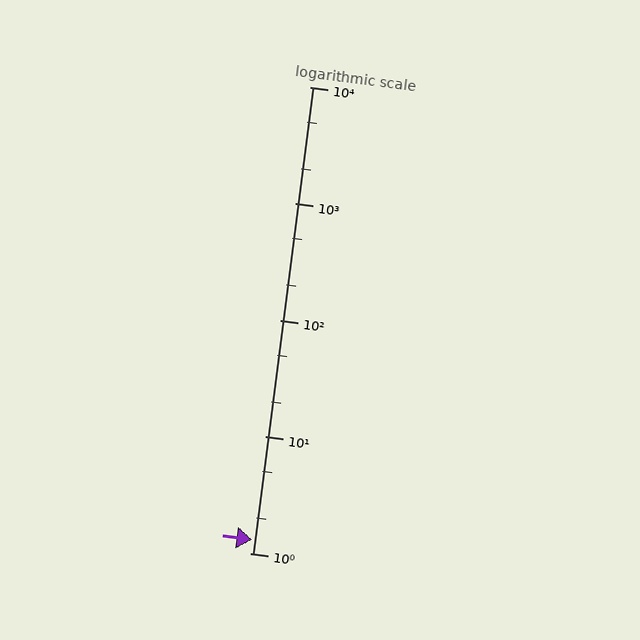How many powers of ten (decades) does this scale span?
The scale spans 4 decades, from 1 to 10000.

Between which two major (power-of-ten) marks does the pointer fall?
The pointer is between 1 and 10.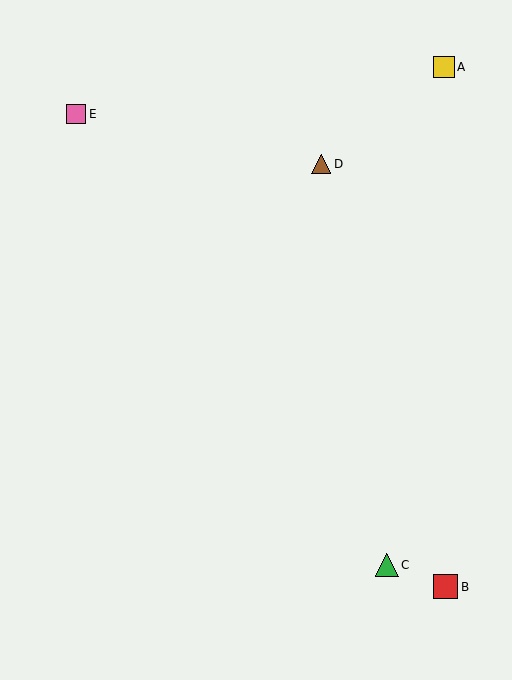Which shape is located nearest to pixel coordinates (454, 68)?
The yellow square (labeled A) at (444, 67) is nearest to that location.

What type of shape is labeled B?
Shape B is a red square.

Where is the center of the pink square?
The center of the pink square is at (76, 114).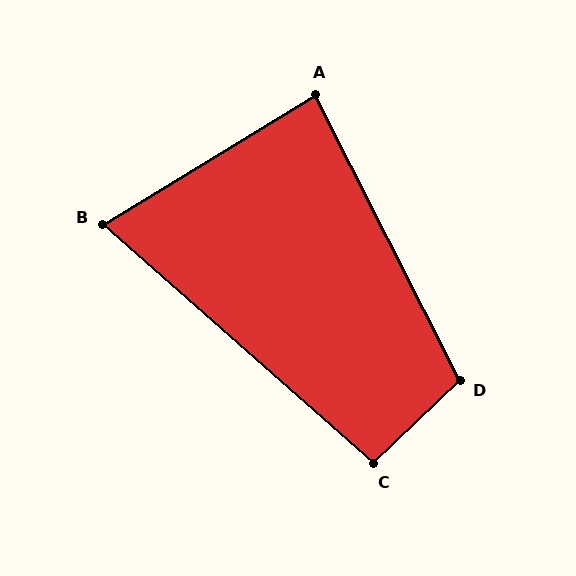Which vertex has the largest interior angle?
D, at approximately 107 degrees.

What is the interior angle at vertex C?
Approximately 95 degrees (approximately right).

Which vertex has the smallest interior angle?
B, at approximately 73 degrees.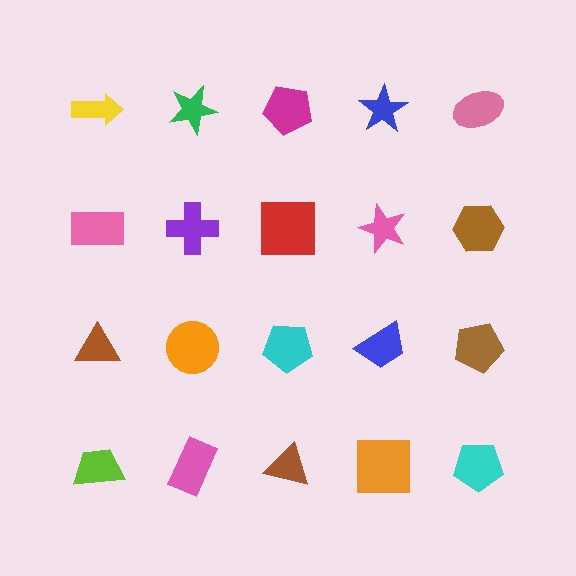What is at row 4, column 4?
An orange square.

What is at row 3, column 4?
A blue trapezoid.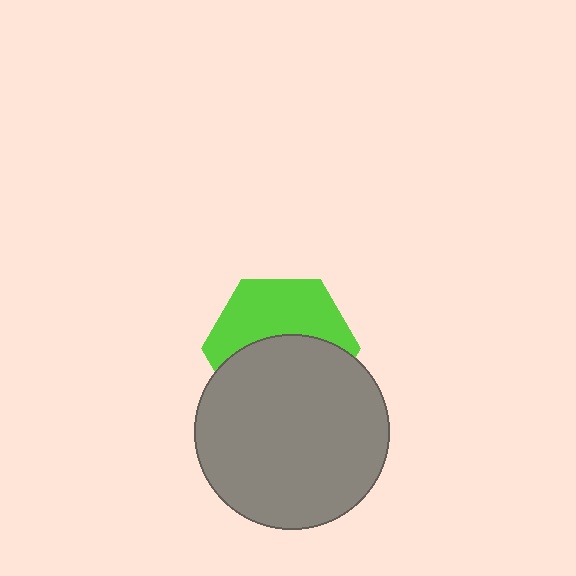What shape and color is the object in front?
The object in front is a gray circle.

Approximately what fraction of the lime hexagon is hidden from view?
Roughly 53% of the lime hexagon is hidden behind the gray circle.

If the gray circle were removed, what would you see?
You would see the complete lime hexagon.